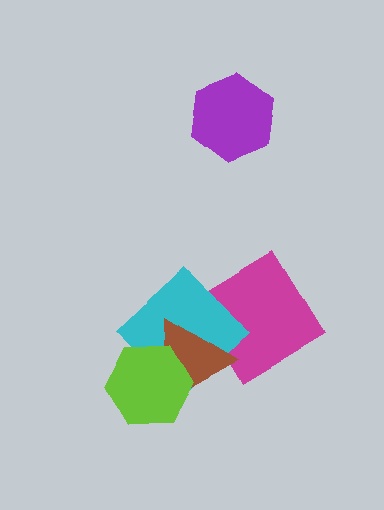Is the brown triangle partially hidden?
Yes, it is partially covered by another shape.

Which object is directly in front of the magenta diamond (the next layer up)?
The cyan diamond is directly in front of the magenta diamond.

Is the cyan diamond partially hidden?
Yes, it is partially covered by another shape.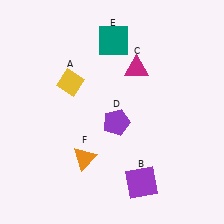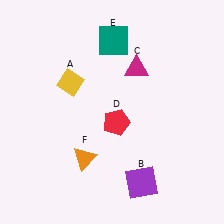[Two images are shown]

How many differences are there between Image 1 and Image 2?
There is 1 difference between the two images.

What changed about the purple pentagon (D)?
In Image 1, D is purple. In Image 2, it changed to red.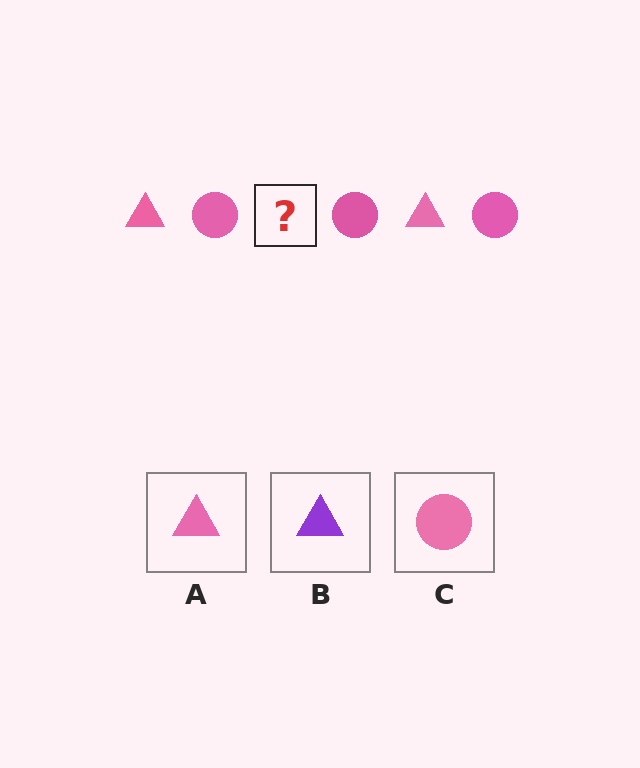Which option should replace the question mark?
Option A.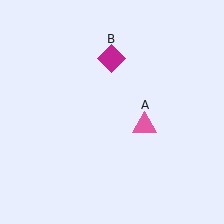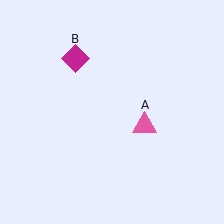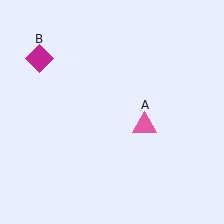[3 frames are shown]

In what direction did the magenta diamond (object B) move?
The magenta diamond (object B) moved left.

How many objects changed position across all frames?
1 object changed position: magenta diamond (object B).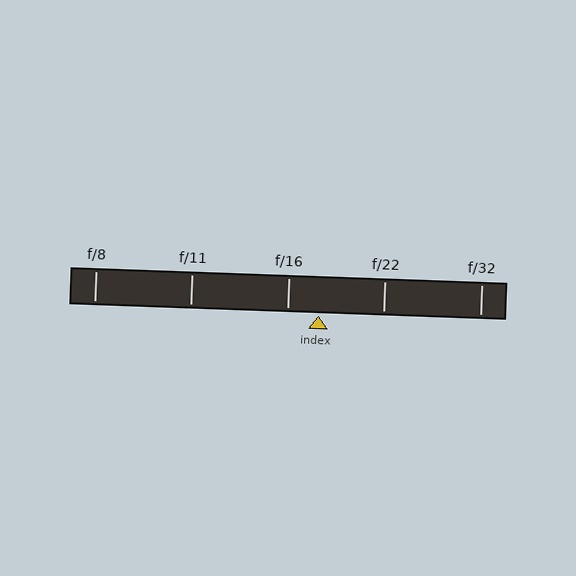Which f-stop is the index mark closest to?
The index mark is closest to f/16.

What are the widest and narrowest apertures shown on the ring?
The widest aperture shown is f/8 and the narrowest is f/32.